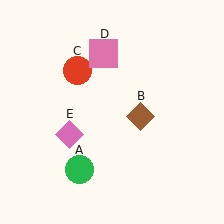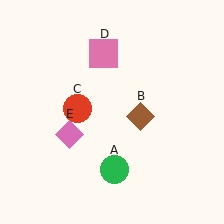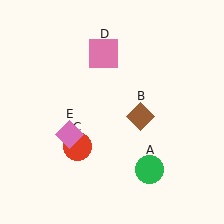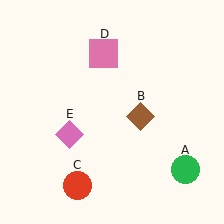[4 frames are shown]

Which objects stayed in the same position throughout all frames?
Brown diamond (object B) and pink square (object D) and pink diamond (object E) remained stationary.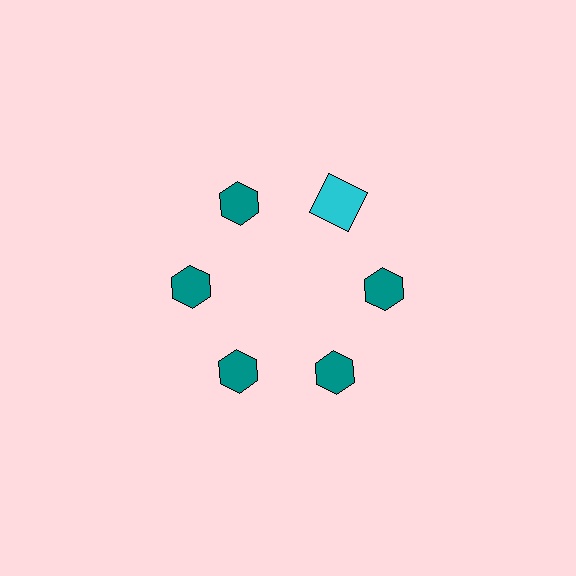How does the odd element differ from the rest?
It differs in both color (cyan instead of teal) and shape (square instead of hexagon).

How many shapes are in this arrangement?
There are 6 shapes arranged in a ring pattern.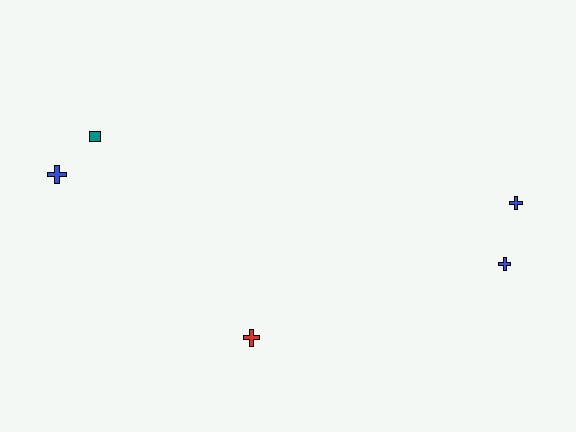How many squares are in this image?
There is 1 square.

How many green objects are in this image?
There are no green objects.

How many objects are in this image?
There are 5 objects.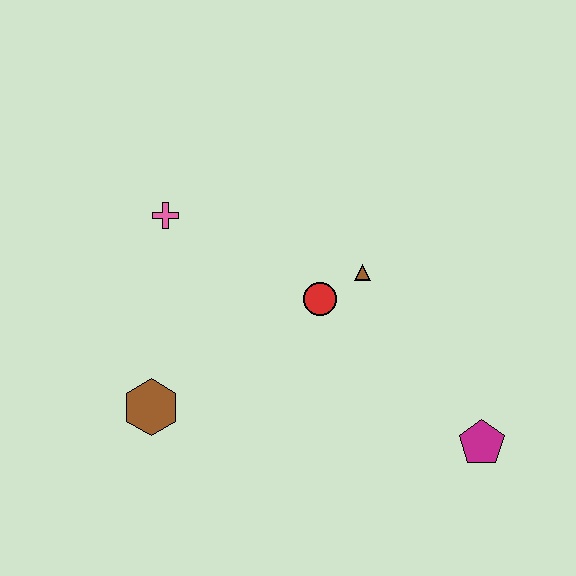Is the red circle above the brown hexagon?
Yes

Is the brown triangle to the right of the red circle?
Yes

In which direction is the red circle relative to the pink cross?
The red circle is to the right of the pink cross.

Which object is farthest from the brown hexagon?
The magenta pentagon is farthest from the brown hexagon.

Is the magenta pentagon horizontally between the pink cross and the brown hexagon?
No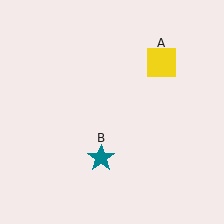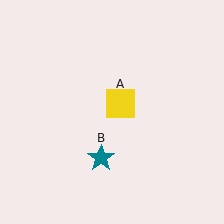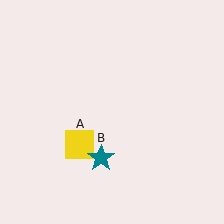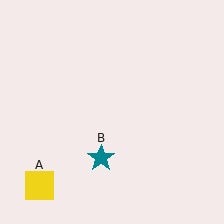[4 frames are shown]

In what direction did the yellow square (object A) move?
The yellow square (object A) moved down and to the left.